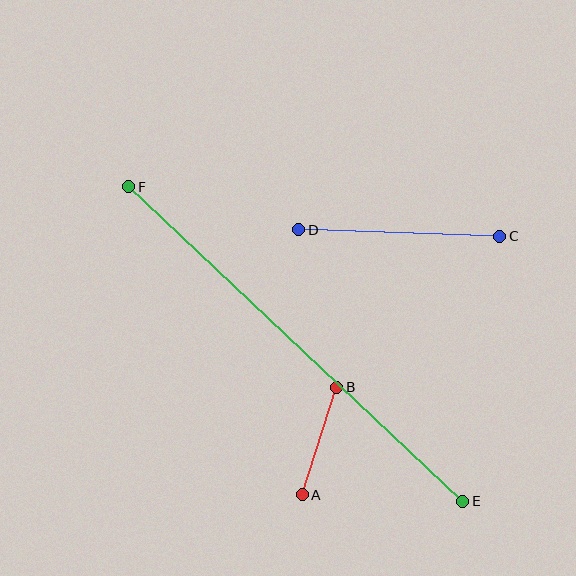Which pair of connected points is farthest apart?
Points E and F are farthest apart.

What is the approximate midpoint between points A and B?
The midpoint is at approximately (319, 441) pixels.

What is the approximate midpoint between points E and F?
The midpoint is at approximately (296, 344) pixels.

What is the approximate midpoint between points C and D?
The midpoint is at approximately (399, 233) pixels.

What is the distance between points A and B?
The distance is approximately 113 pixels.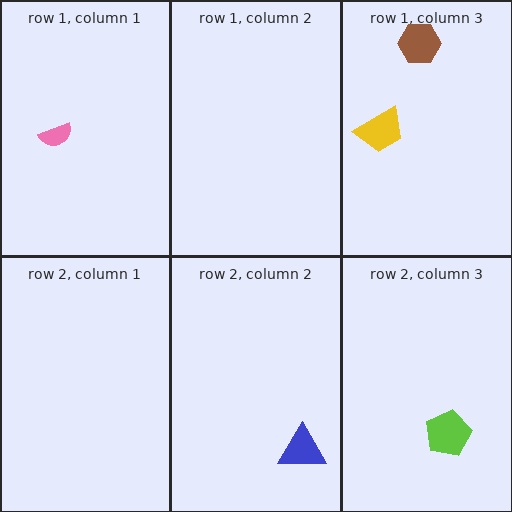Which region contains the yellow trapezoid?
The row 1, column 3 region.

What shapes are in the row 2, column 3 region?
The lime pentagon.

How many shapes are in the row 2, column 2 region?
1.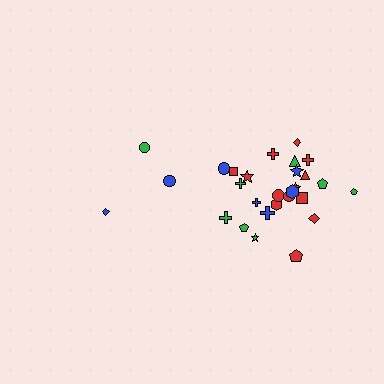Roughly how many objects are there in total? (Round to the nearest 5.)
Roughly 30 objects in total.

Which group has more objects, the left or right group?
The right group.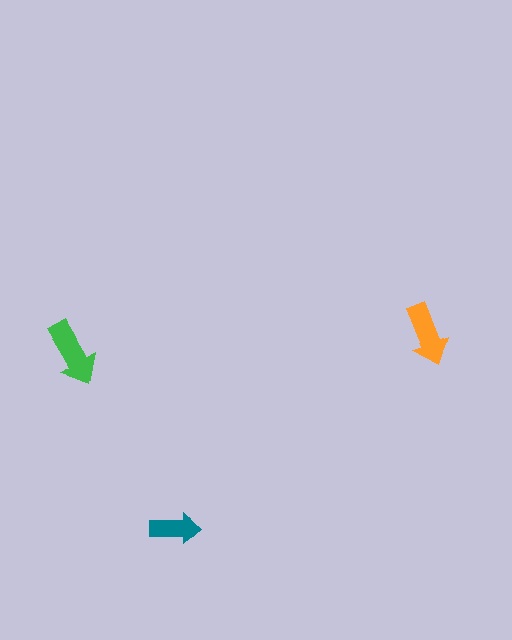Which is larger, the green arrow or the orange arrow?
The green one.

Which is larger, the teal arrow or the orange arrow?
The orange one.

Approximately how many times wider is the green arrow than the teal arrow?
About 1.5 times wider.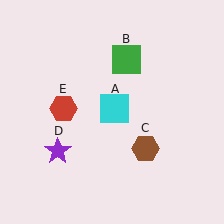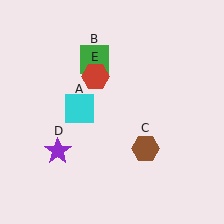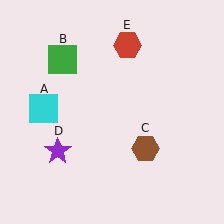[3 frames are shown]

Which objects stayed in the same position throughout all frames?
Brown hexagon (object C) and purple star (object D) remained stationary.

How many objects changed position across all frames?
3 objects changed position: cyan square (object A), green square (object B), red hexagon (object E).